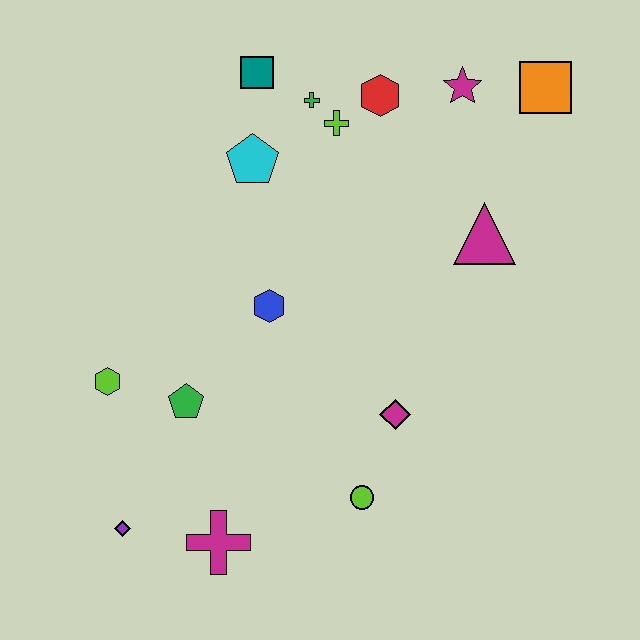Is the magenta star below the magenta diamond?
No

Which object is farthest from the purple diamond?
The orange square is farthest from the purple diamond.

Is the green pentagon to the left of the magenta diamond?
Yes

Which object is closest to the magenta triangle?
The magenta star is closest to the magenta triangle.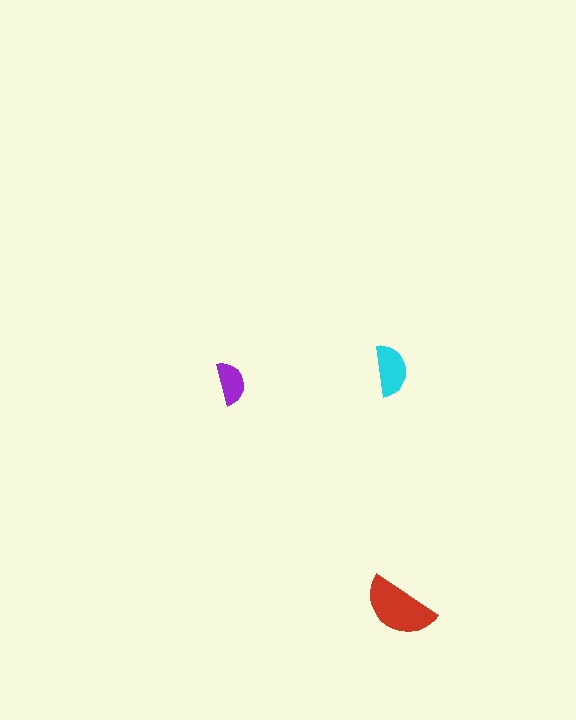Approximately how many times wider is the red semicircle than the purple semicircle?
About 1.5 times wider.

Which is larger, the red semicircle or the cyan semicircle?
The red one.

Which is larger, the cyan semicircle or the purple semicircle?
The cyan one.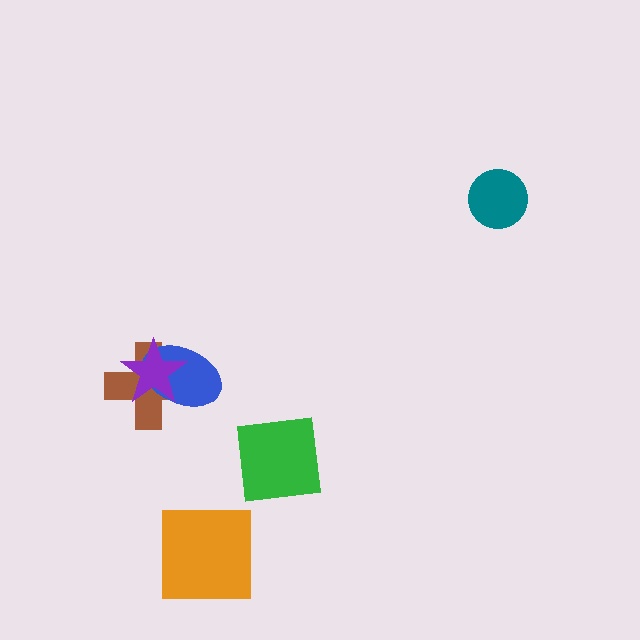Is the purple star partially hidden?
No, no other shape covers it.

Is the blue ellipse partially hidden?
Yes, it is partially covered by another shape.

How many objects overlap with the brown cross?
2 objects overlap with the brown cross.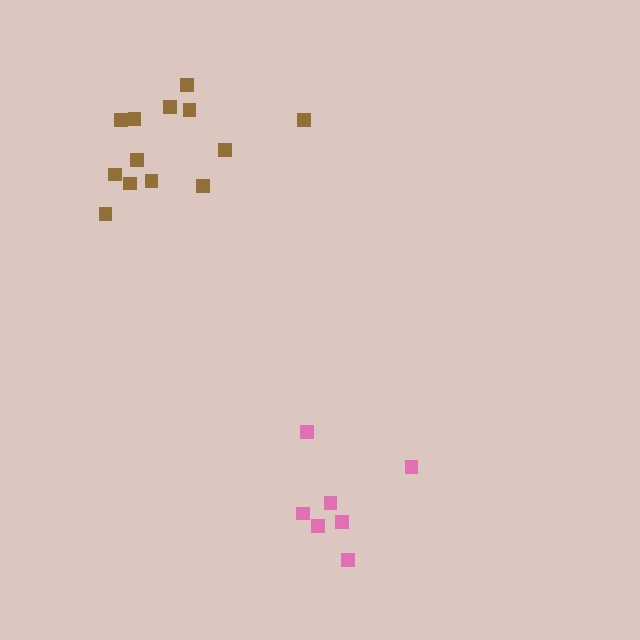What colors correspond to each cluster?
The clusters are colored: brown, pink.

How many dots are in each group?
Group 1: 13 dots, Group 2: 7 dots (20 total).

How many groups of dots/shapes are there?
There are 2 groups.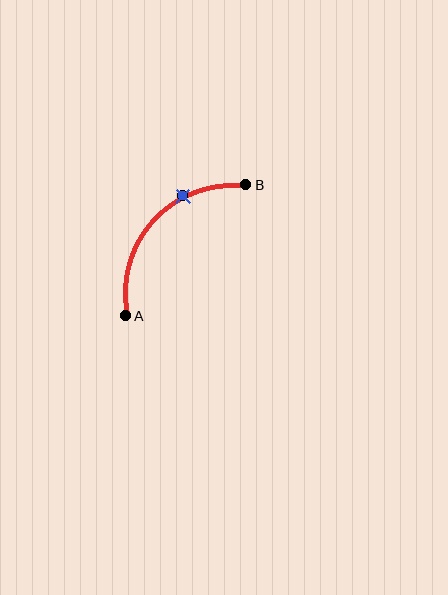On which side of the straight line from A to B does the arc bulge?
The arc bulges above and to the left of the straight line connecting A and B.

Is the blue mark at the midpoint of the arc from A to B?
No. The blue mark lies on the arc but is closer to endpoint B. The arc midpoint would be at the point on the curve equidistant along the arc from both A and B.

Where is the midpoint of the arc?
The arc midpoint is the point on the curve farthest from the straight line joining A and B. It sits above and to the left of that line.